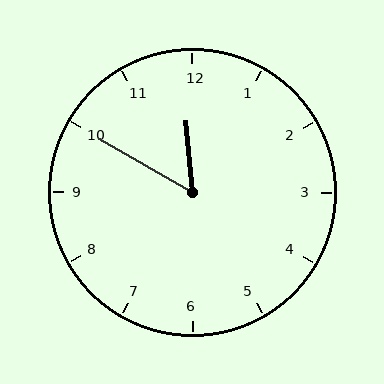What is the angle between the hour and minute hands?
Approximately 55 degrees.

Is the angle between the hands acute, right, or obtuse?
It is acute.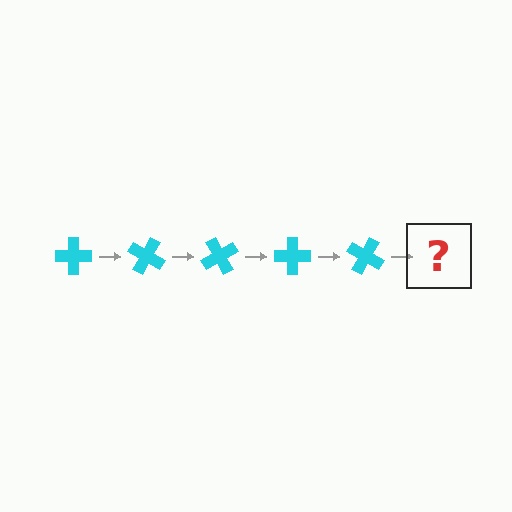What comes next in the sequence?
The next element should be a cyan cross rotated 150 degrees.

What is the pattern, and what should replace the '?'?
The pattern is that the cross rotates 30 degrees each step. The '?' should be a cyan cross rotated 150 degrees.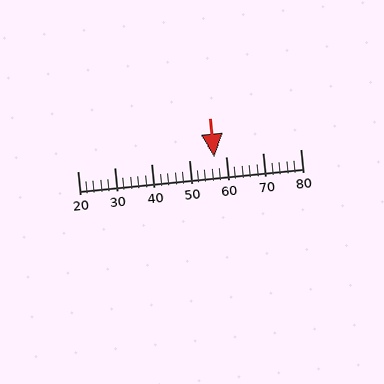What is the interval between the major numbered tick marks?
The major tick marks are spaced 10 units apart.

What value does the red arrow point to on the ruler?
The red arrow points to approximately 57.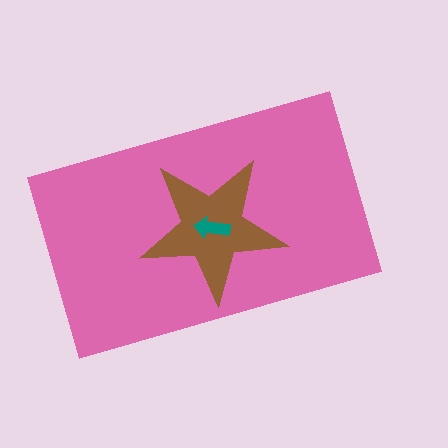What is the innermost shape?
The teal arrow.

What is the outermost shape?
The pink rectangle.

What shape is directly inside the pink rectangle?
The brown star.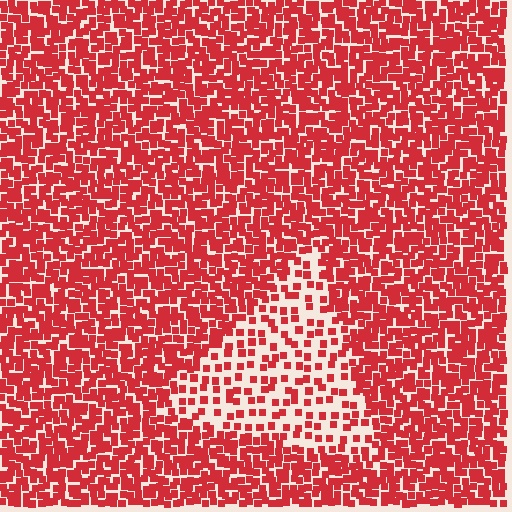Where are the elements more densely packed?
The elements are more densely packed outside the triangle boundary.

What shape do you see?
I see a triangle.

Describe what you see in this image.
The image contains small red elements arranged at two different densities. A triangle-shaped region is visible where the elements are less densely packed than the surrounding area.